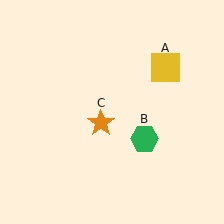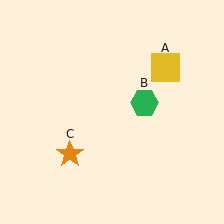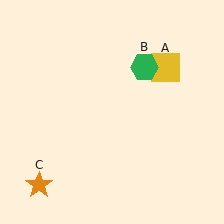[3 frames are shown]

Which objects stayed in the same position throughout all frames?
Yellow square (object A) remained stationary.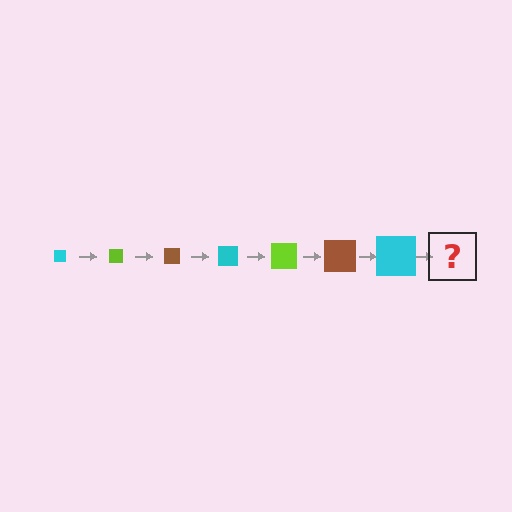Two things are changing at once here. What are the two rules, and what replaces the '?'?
The two rules are that the square grows larger each step and the color cycles through cyan, lime, and brown. The '?' should be a lime square, larger than the previous one.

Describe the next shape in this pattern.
It should be a lime square, larger than the previous one.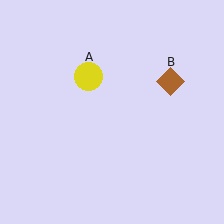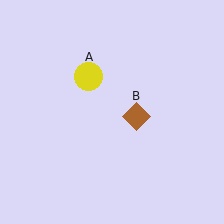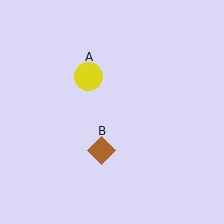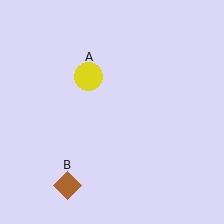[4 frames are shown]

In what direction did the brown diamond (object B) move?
The brown diamond (object B) moved down and to the left.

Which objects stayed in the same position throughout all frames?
Yellow circle (object A) remained stationary.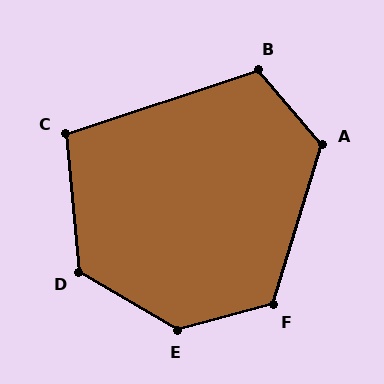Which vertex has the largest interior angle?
E, at approximately 135 degrees.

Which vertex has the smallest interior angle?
C, at approximately 103 degrees.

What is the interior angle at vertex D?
Approximately 126 degrees (obtuse).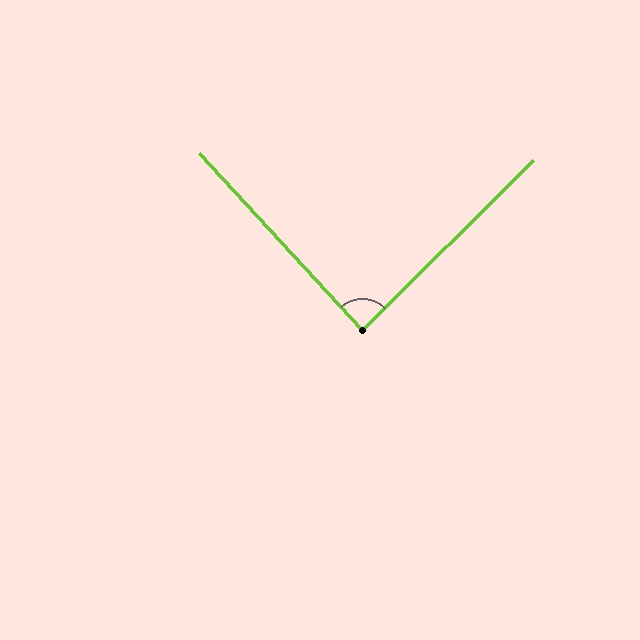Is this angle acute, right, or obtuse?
It is approximately a right angle.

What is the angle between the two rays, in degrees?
Approximately 88 degrees.